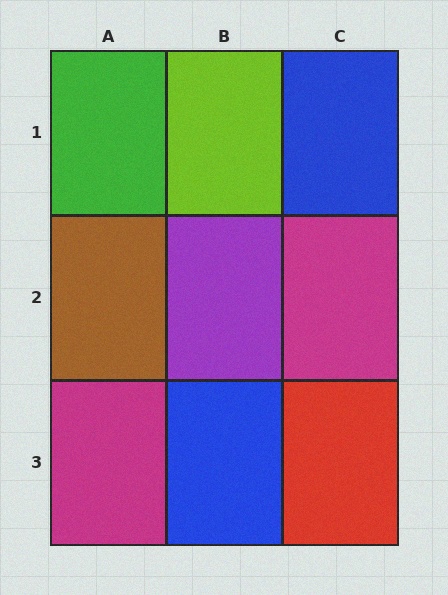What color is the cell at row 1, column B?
Lime.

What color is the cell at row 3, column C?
Red.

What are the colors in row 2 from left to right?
Brown, purple, magenta.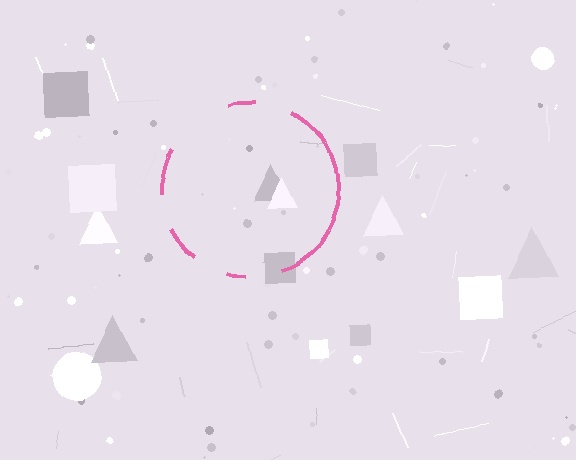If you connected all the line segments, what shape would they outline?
They would outline a circle.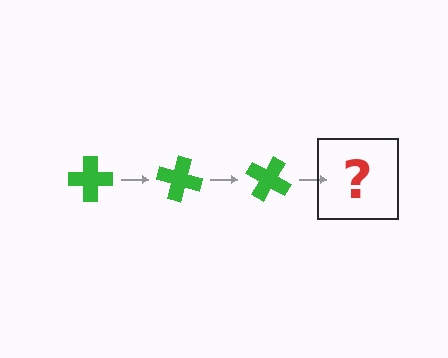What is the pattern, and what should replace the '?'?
The pattern is that the cross rotates 15 degrees each step. The '?' should be a green cross rotated 45 degrees.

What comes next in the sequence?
The next element should be a green cross rotated 45 degrees.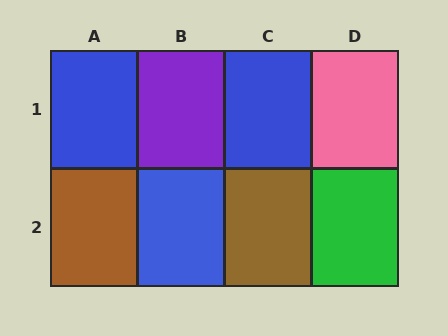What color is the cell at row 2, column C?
Brown.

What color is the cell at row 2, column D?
Green.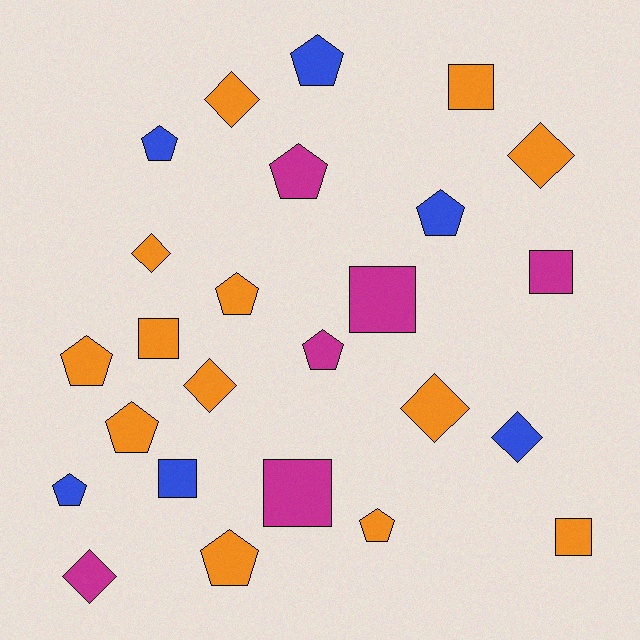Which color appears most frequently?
Orange, with 13 objects.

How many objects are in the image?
There are 25 objects.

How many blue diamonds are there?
There is 1 blue diamond.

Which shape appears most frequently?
Pentagon, with 11 objects.